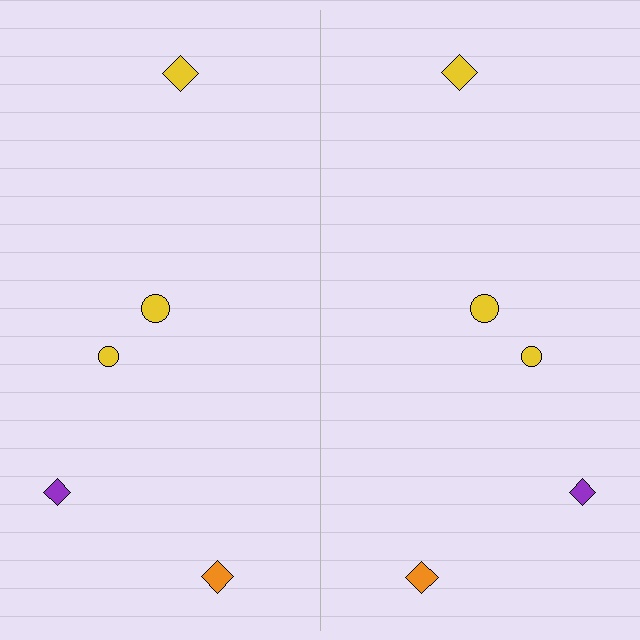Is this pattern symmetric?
Yes, this pattern has bilateral (reflection) symmetry.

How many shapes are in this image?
There are 10 shapes in this image.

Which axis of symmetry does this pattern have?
The pattern has a vertical axis of symmetry running through the center of the image.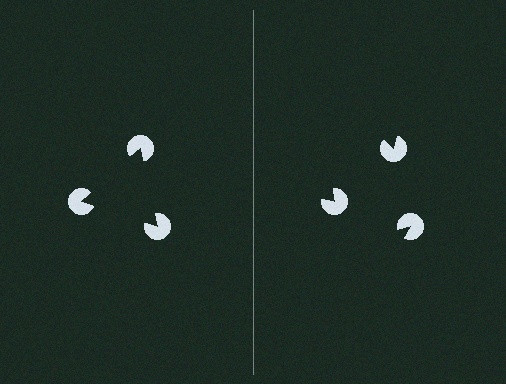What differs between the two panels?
The pac-man discs are positioned identically on both sides; only the wedge orientations differ. On the left they align to a triangle; on the right they are misaligned.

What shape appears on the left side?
An illusory triangle.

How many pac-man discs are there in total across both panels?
6 — 3 on each side.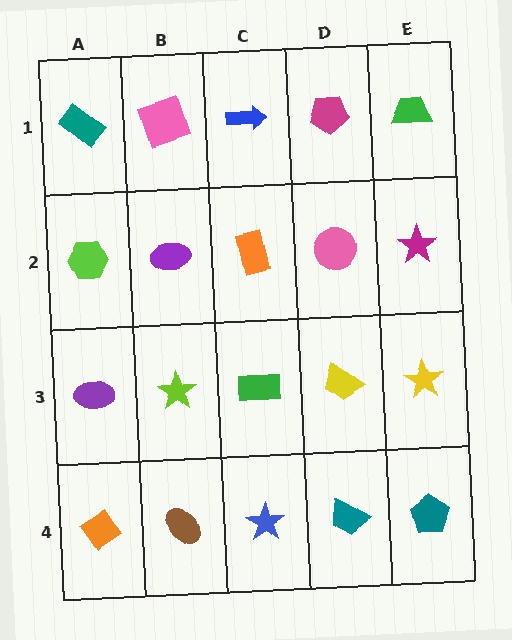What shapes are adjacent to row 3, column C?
An orange rectangle (row 2, column C), a blue star (row 4, column C), a lime star (row 3, column B), a yellow trapezoid (row 3, column D).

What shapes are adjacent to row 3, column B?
A purple ellipse (row 2, column B), a brown ellipse (row 4, column B), a purple ellipse (row 3, column A), a green rectangle (row 3, column C).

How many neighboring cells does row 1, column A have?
2.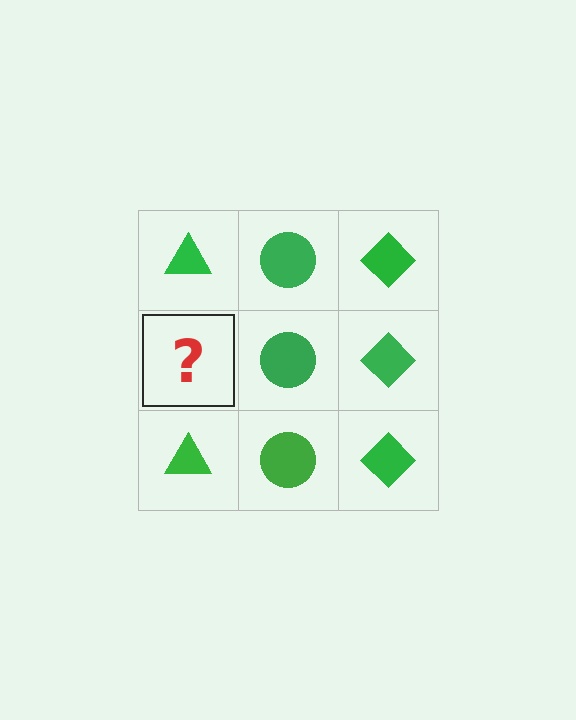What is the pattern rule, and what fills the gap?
The rule is that each column has a consistent shape. The gap should be filled with a green triangle.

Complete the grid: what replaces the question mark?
The question mark should be replaced with a green triangle.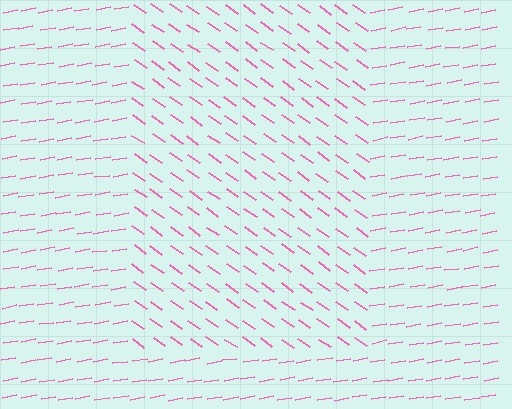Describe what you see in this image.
The image is filled with small pink line segments. A rectangle region in the image has lines oriented differently from the surrounding lines, creating a visible texture boundary.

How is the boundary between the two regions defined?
The boundary is defined purely by a change in line orientation (approximately 45 degrees difference). All lines are the same color and thickness.